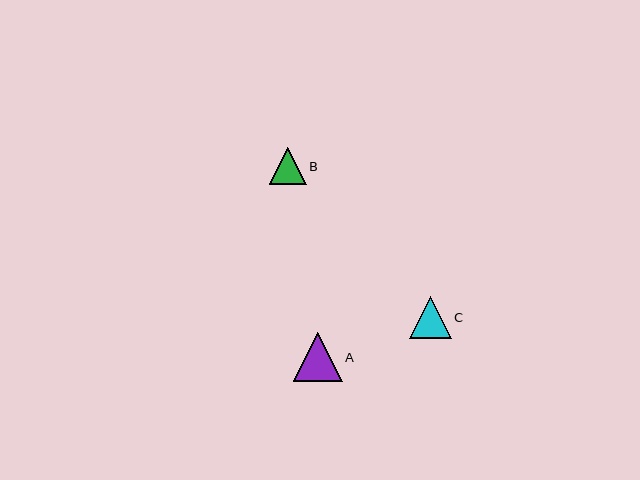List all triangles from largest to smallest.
From largest to smallest: A, C, B.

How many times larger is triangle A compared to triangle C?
Triangle A is approximately 1.2 times the size of triangle C.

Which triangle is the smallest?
Triangle B is the smallest with a size of approximately 37 pixels.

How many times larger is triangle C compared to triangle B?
Triangle C is approximately 1.1 times the size of triangle B.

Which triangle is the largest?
Triangle A is the largest with a size of approximately 49 pixels.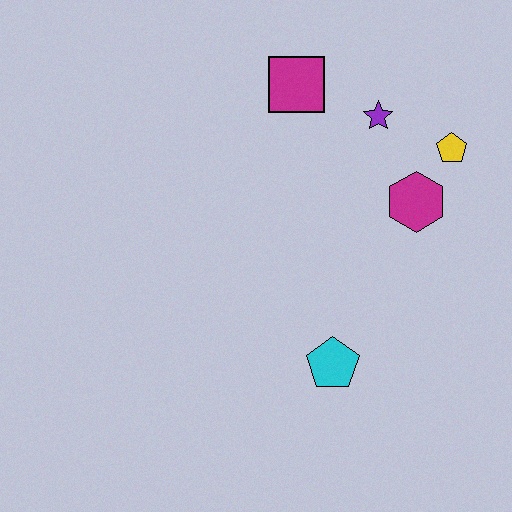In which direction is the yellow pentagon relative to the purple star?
The yellow pentagon is to the right of the purple star.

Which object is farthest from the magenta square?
The cyan pentagon is farthest from the magenta square.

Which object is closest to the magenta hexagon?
The yellow pentagon is closest to the magenta hexagon.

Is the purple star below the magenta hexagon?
No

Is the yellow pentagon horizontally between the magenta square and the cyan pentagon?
No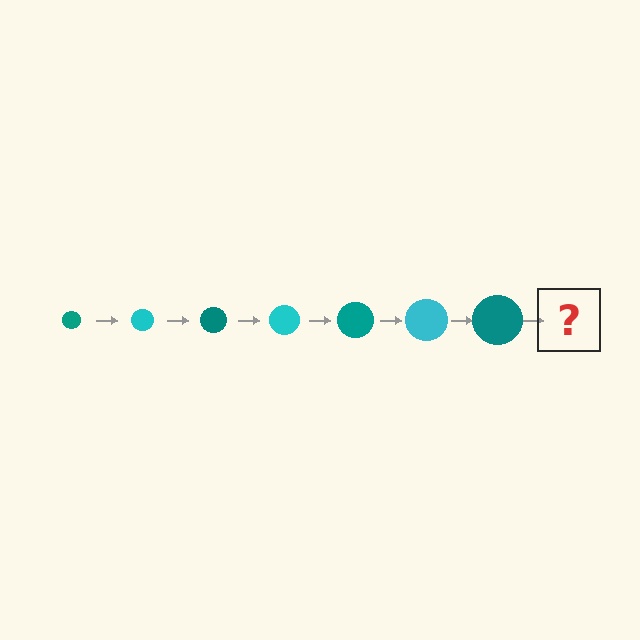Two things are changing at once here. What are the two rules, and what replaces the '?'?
The two rules are that the circle grows larger each step and the color cycles through teal and cyan. The '?' should be a cyan circle, larger than the previous one.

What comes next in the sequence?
The next element should be a cyan circle, larger than the previous one.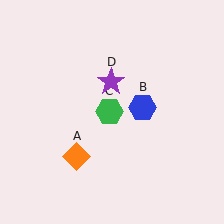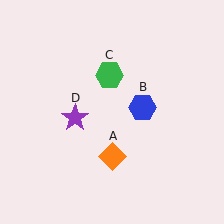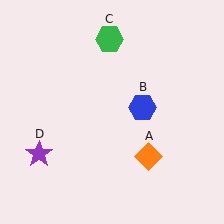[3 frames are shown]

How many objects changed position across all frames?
3 objects changed position: orange diamond (object A), green hexagon (object C), purple star (object D).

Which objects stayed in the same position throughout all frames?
Blue hexagon (object B) remained stationary.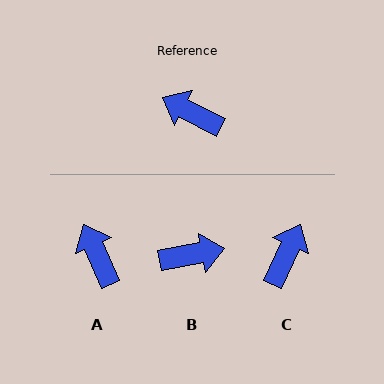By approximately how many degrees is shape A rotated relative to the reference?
Approximately 39 degrees clockwise.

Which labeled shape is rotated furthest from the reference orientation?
B, about 142 degrees away.